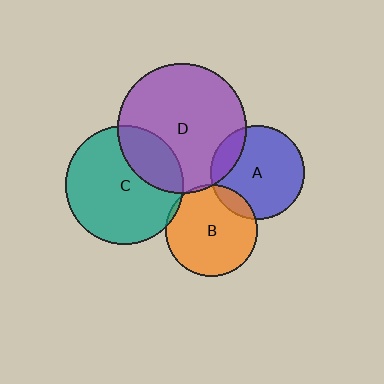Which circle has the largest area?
Circle D (purple).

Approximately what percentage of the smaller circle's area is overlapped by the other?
Approximately 10%.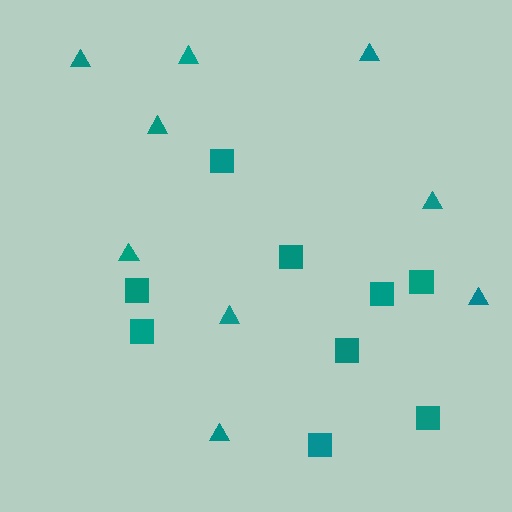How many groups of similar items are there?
There are 2 groups: one group of squares (9) and one group of triangles (9).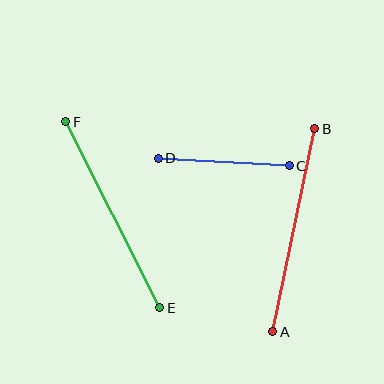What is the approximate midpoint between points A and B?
The midpoint is at approximately (294, 230) pixels.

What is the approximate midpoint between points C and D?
The midpoint is at approximately (224, 162) pixels.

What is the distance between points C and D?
The distance is approximately 131 pixels.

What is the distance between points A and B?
The distance is approximately 207 pixels.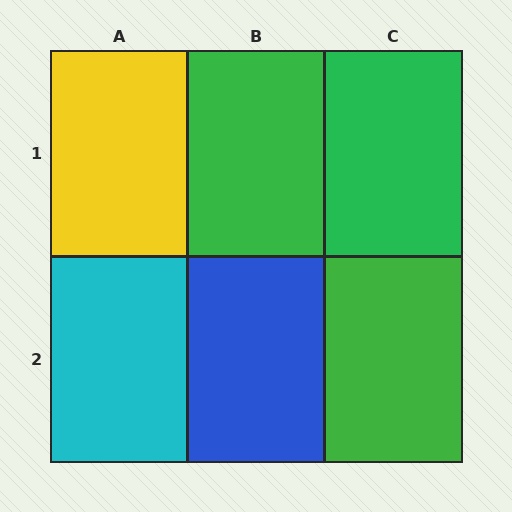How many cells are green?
3 cells are green.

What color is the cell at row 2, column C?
Green.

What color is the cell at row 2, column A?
Cyan.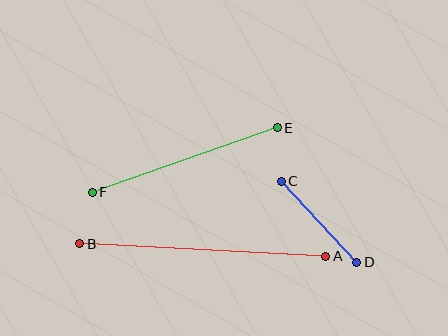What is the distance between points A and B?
The distance is approximately 246 pixels.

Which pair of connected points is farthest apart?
Points A and B are farthest apart.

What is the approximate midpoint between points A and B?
The midpoint is at approximately (203, 250) pixels.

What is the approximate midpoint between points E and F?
The midpoint is at approximately (185, 160) pixels.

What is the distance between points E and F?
The distance is approximately 196 pixels.